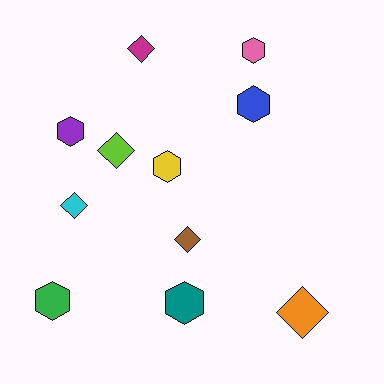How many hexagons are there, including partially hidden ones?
There are 6 hexagons.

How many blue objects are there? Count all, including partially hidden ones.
There is 1 blue object.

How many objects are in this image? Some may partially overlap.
There are 11 objects.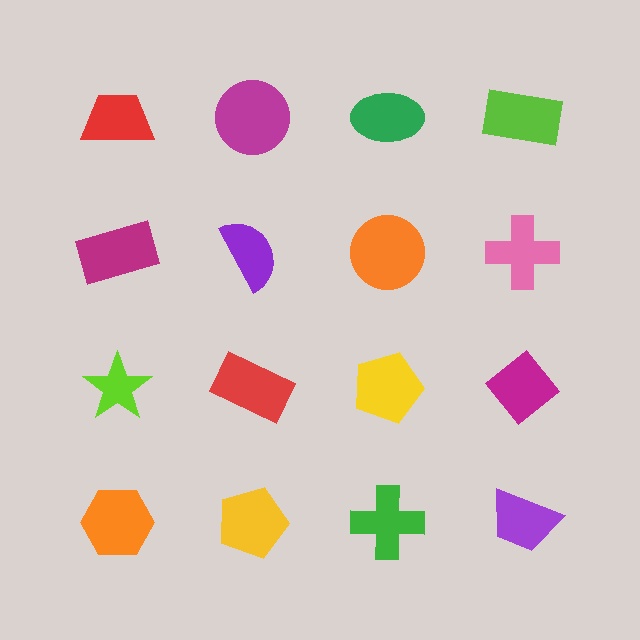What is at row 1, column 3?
A green ellipse.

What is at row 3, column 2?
A red rectangle.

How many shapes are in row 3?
4 shapes.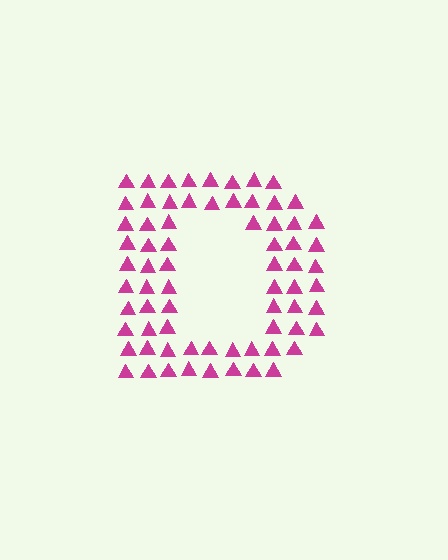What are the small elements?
The small elements are triangles.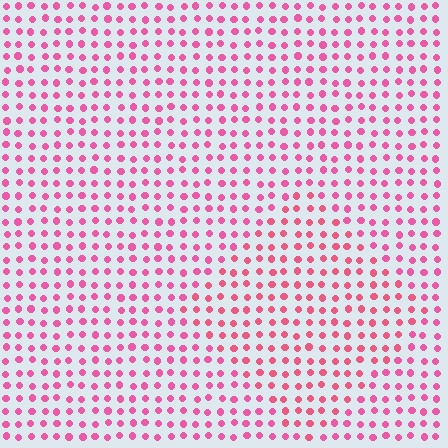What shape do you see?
I see a diamond.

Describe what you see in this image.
The image is filled with small pink elements in a uniform arrangement. A diamond-shaped region is visible where the elements are tinted to a slightly different hue, forming a subtle color boundary.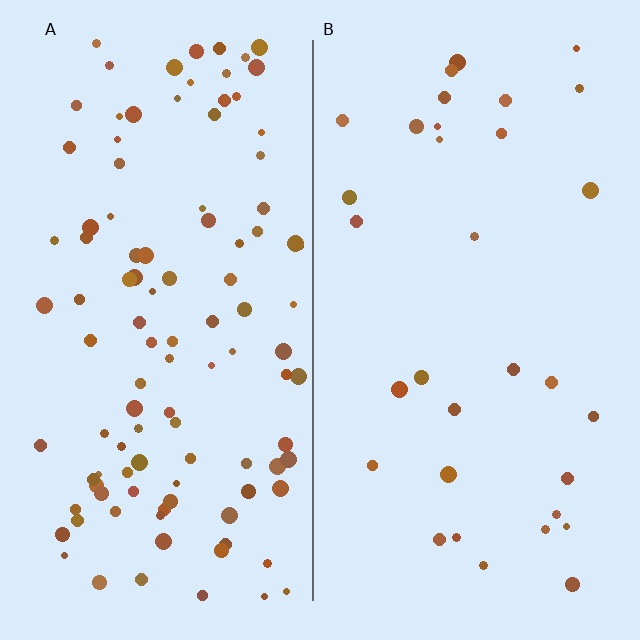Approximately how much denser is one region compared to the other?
Approximately 3.3× — region A over region B.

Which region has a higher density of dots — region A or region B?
A (the left).